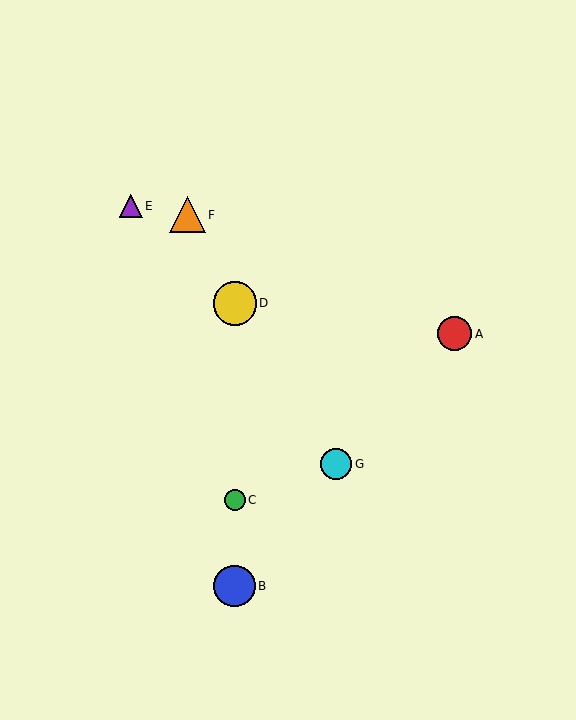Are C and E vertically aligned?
No, C is at x≈235 and E is at x≈131.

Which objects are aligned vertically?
Objects B, C, D are aligned vertically.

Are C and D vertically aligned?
Yes, both are at x≈235.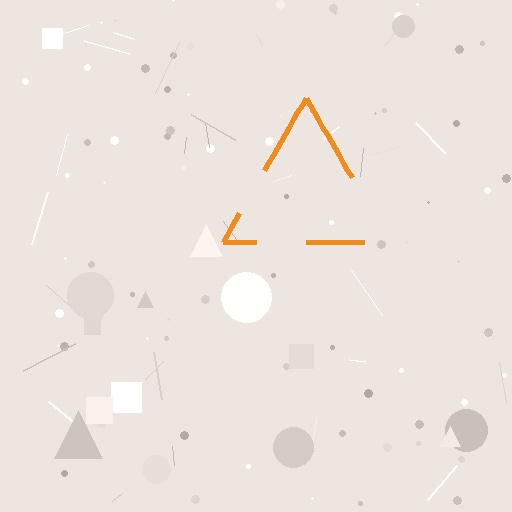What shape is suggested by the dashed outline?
The dashed outline suggests a triangle.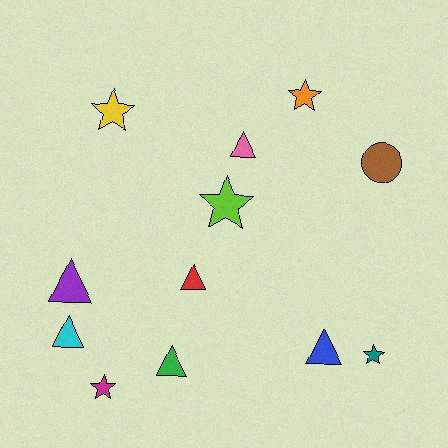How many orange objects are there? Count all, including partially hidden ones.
There is 1 orange object.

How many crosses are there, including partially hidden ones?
There are no crosses.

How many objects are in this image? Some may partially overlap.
There are 12 objects.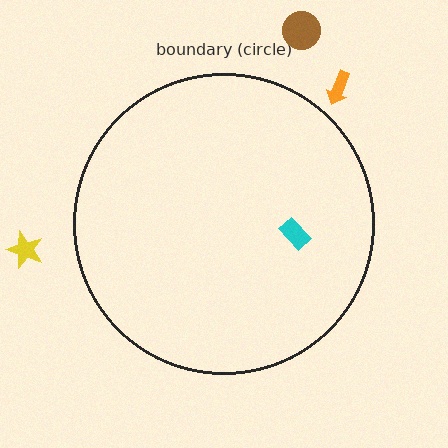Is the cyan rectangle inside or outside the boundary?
Inside.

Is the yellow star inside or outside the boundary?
Outside.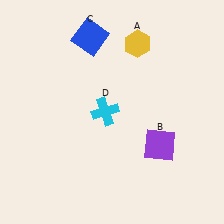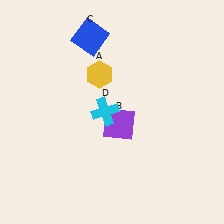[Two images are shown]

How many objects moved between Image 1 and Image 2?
2 objects moved between the two images.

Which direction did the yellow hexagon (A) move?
The yellow hexagon (A) moved left.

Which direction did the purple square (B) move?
The purple square (B) moved left.